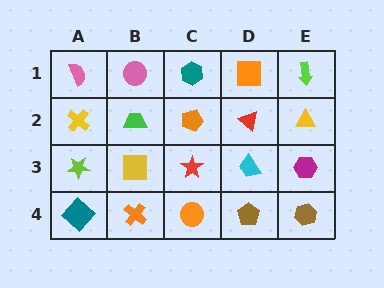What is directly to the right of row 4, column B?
An orange circle.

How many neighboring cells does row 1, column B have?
3.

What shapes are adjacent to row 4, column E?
A magenta hexagon (row 3, column E), a brown pentagon (row 4, column D).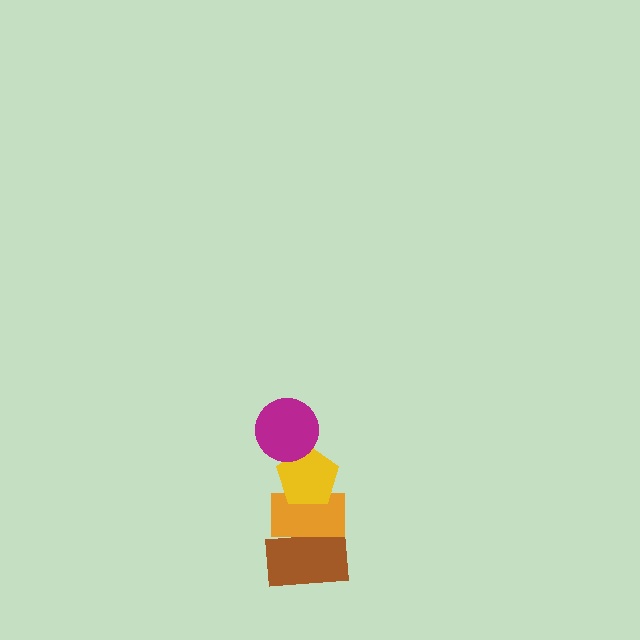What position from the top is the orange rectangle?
The orange rectangle is 3rd from the top.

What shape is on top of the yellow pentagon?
The magenta circle is on top of the yellow pentagon.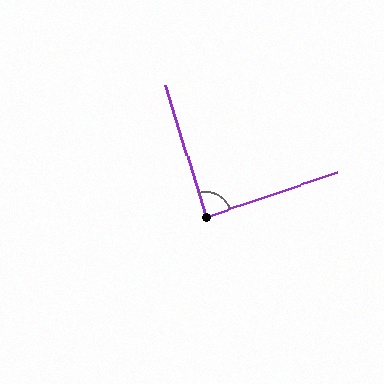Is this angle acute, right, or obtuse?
It is approximately a right angle.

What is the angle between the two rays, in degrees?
Approximately 89 degrees.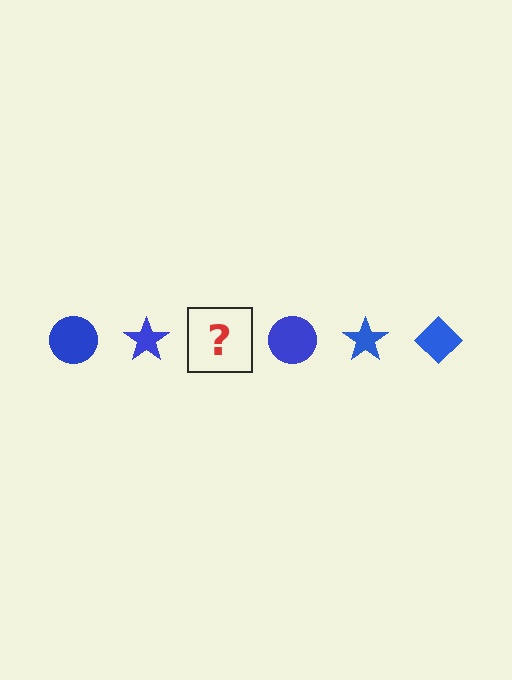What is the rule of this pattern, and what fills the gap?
The rule is that the pattern cycles through circle, star, diamond shapes in blue. The gap should be filled with a blue diamond.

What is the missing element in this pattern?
The missing element is a blue diamond.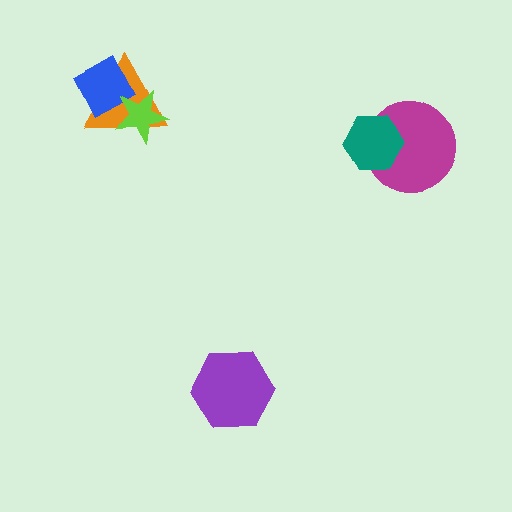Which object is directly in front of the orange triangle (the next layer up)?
The blue diamond is directly in front of the orange triangle.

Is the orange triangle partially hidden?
Yes, it is partially covered by another shape.